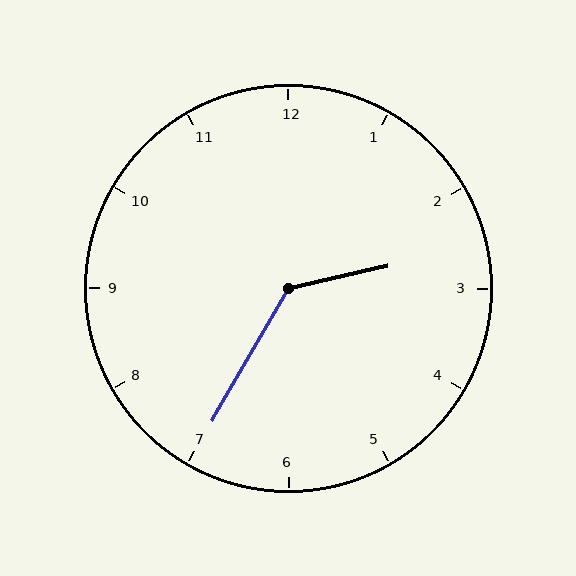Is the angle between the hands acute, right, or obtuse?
It is obtuse.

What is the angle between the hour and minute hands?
Approximately 132 degrees.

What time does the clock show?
2:35.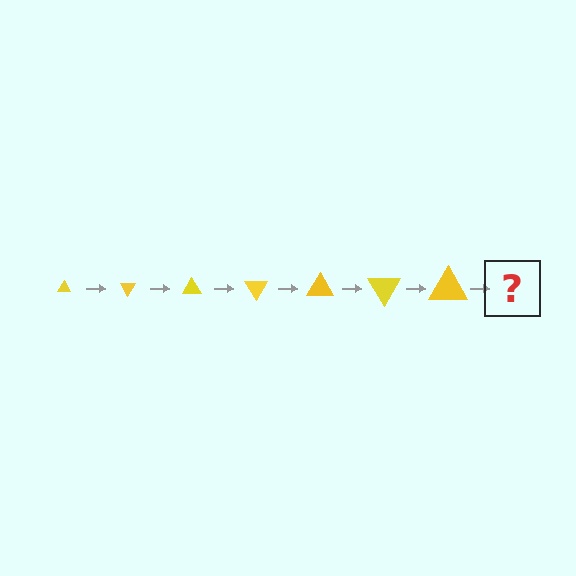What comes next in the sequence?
The next element should be a triangle, larger than the previous one and rotated 420 degrees from the start.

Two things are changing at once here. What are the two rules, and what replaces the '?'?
The two rules are that the triangle grows larger each step and it rotates 60 degrees each step. The '?' should be a triangle, larger than the previous one and rotated 420 degrees from the start.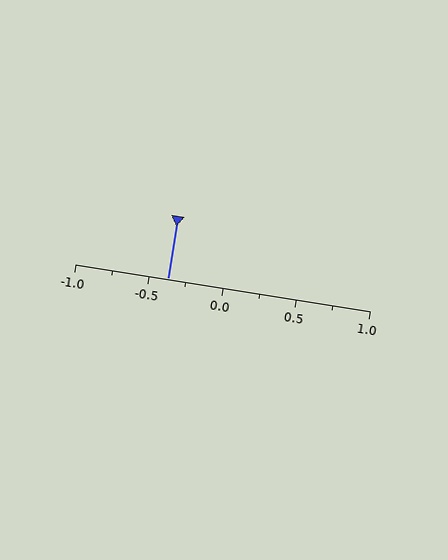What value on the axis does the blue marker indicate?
The marker indicates approximately -0.38.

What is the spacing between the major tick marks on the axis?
The major ticks are spaced 0.5 apart.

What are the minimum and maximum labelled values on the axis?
The axis runs from -1.0 to 1.0.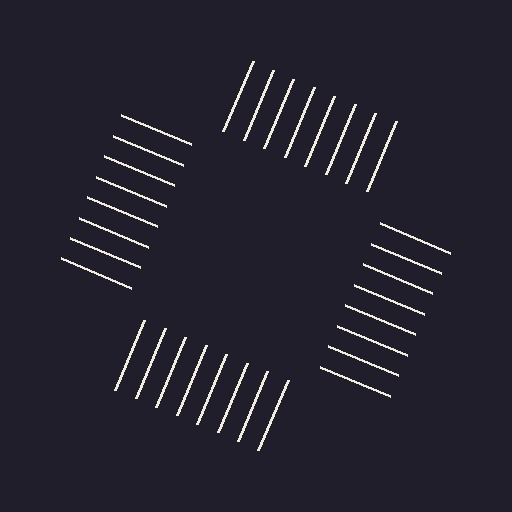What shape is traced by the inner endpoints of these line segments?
An illusory square — the line segments terminate on its edges but no continuous stroke is drawn.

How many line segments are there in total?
32 — 8 along each of the 4 edges.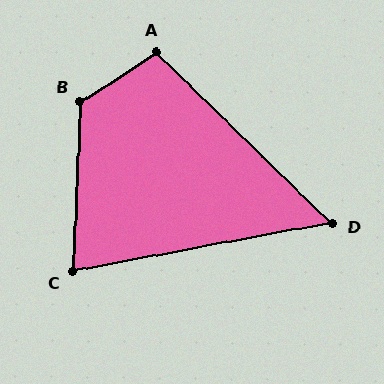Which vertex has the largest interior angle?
B, at approximately 125 degrees.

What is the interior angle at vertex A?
Approximately 103 degrees (obtuse).